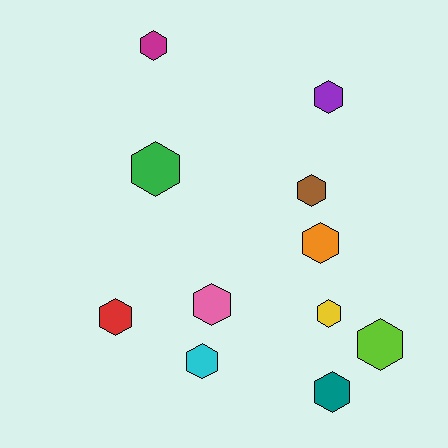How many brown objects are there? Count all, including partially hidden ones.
There is 1 brown object.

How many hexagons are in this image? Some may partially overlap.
There are 11 hexagons.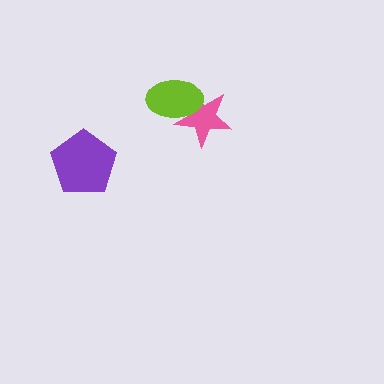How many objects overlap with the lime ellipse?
1 object overlaps with the lime ellipse.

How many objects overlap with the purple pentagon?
0 objects overlap with the purple pentagon.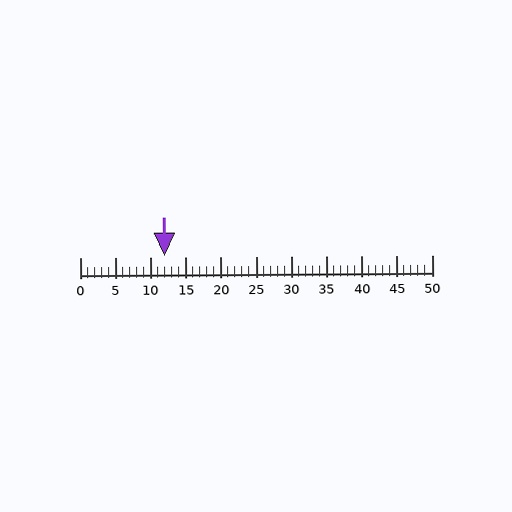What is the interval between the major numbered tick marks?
The major tick marks are spaced 5 units apart.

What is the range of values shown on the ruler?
The ruler shows values from 0 to 50.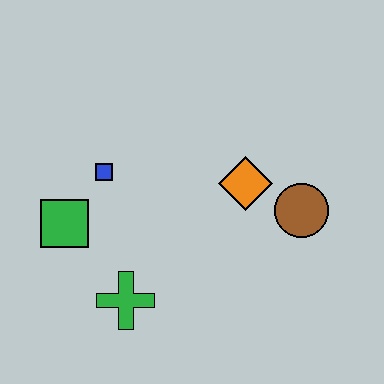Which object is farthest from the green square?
The brown circle is farthest from the green square.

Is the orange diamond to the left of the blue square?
No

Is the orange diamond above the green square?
Yes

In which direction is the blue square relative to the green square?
The blue square is above the green square.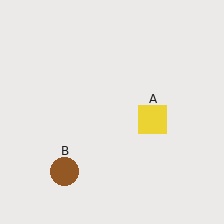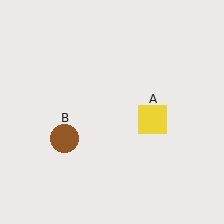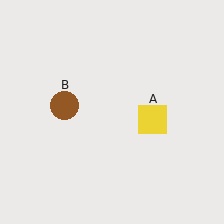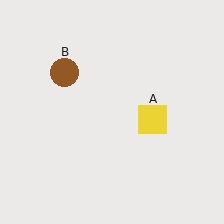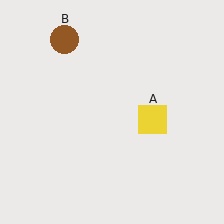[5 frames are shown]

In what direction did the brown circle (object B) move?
The brown circle (object B) moved up.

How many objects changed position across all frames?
1 object changed position: brown circle (object B).